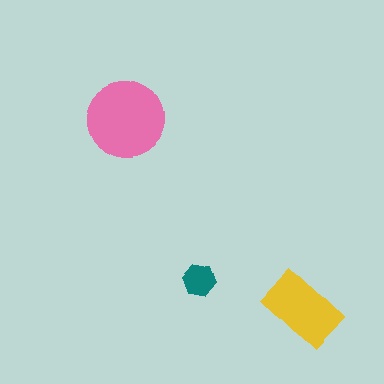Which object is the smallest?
The teal hexagon.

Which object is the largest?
The pink circle.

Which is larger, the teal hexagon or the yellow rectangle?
The yellow rectangle.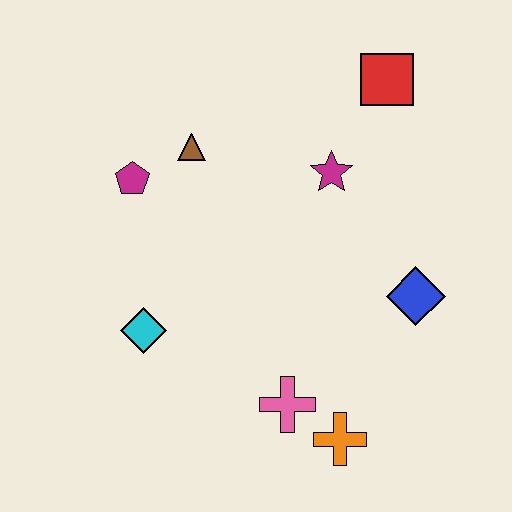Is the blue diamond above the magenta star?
No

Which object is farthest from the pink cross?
The red square is farthest from the pink cross.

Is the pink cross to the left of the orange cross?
Yes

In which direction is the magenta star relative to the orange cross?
The magenta star is above the orange cross.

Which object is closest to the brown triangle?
The magenta pentagon is closest to the brown triangle.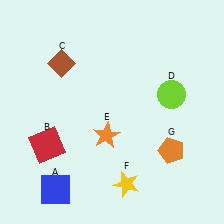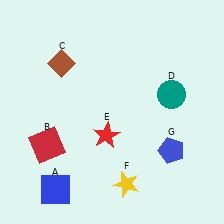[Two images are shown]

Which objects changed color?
D changed from lime to teal. E changed from orange to red. G changed from orange to blue.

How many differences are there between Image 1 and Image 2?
There are 3 differences between the two images.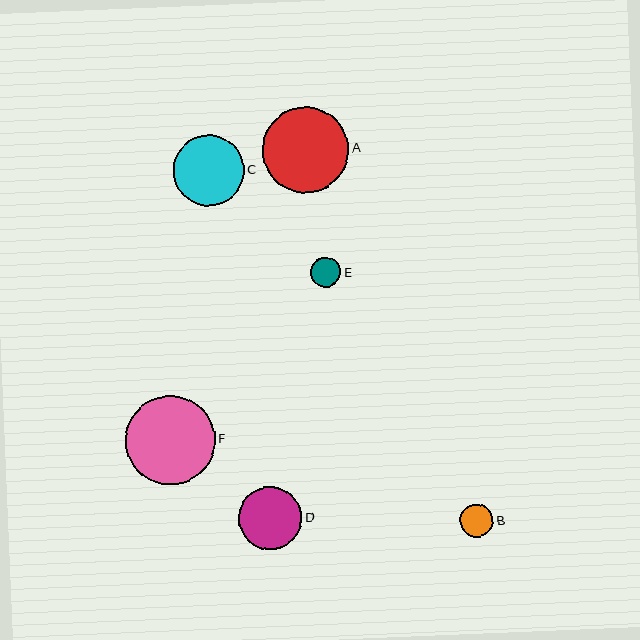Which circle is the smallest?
Circle E is the smallest with a size of approximately 31 pixels.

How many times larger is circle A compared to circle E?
Circle A is approximately 2.8 times the size of circle E.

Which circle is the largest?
Circle F is the largest with a size of approximately 89 pixels.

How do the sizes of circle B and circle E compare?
Circle B and circle E are approximately the same size.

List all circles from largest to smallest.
From largest to smallest: F, A, C, D, B, E.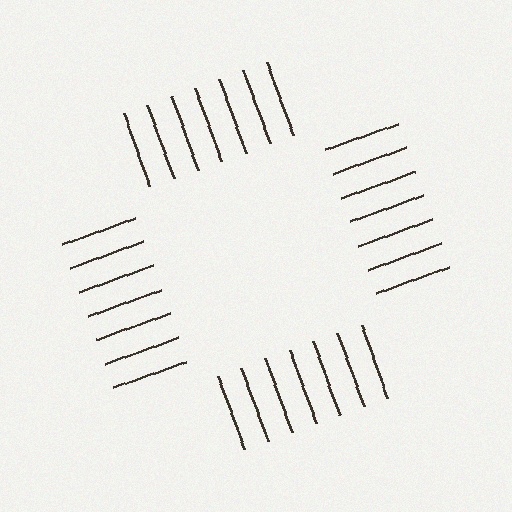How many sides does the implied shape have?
4 sides — the line-ends trace a square.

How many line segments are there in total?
28 — 7 along each of the 4 edges.